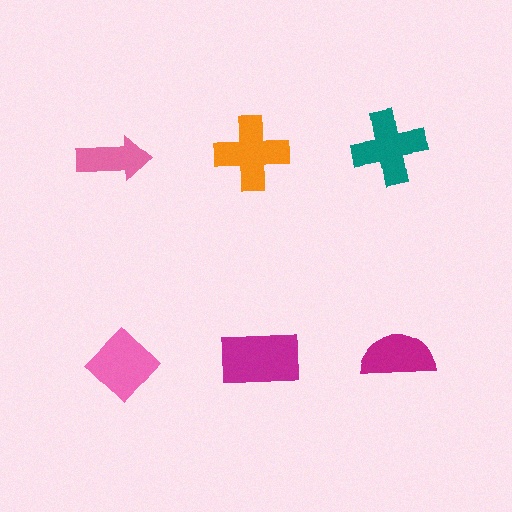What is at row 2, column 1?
A pink diamond.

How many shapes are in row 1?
3 shapes.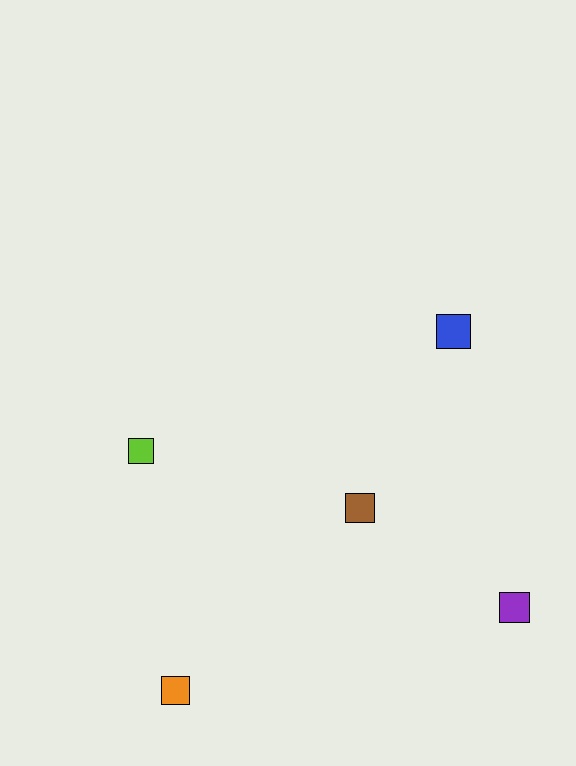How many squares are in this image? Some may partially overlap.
There are 5 squares.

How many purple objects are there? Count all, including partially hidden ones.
There is 1 purple object.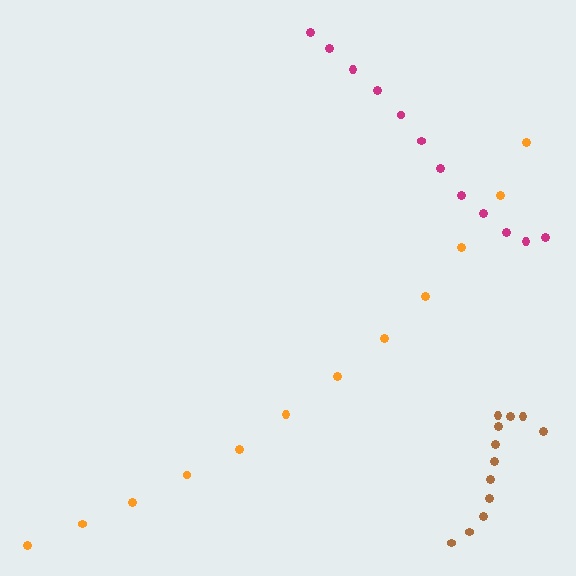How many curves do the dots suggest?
There are 3 distinct paths.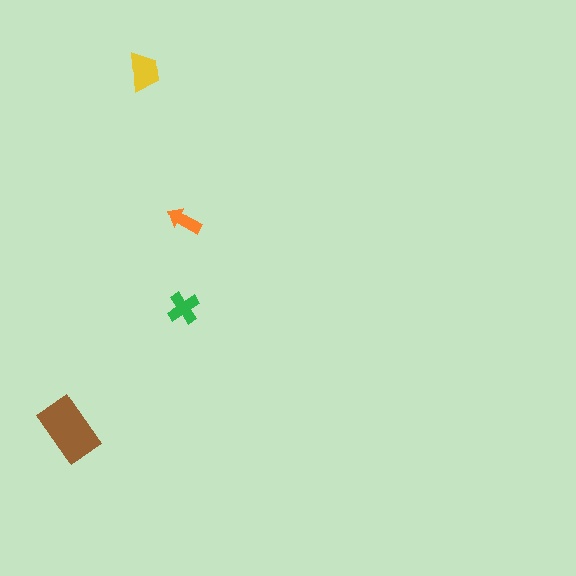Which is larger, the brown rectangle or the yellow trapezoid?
The brown rectangle.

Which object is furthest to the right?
The orange arrow is rightmost.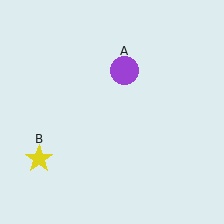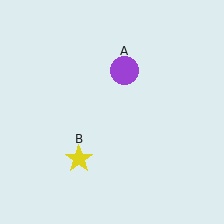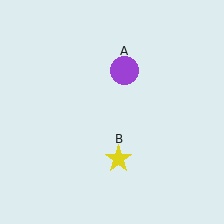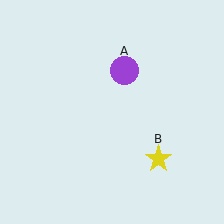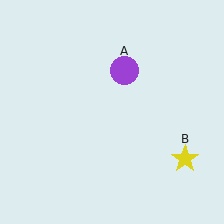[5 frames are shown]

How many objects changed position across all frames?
1 object changed position: yellow star (object B).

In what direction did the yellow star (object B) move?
The yellow star (object B) moved right.